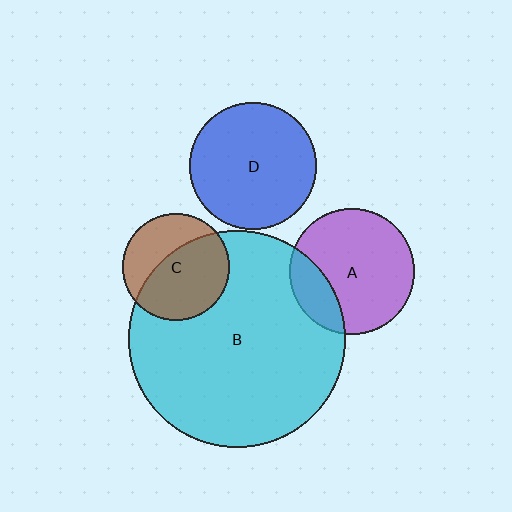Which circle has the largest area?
Circle B (cyan).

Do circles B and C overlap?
Yes.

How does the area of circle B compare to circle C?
Approximately 4.1 times.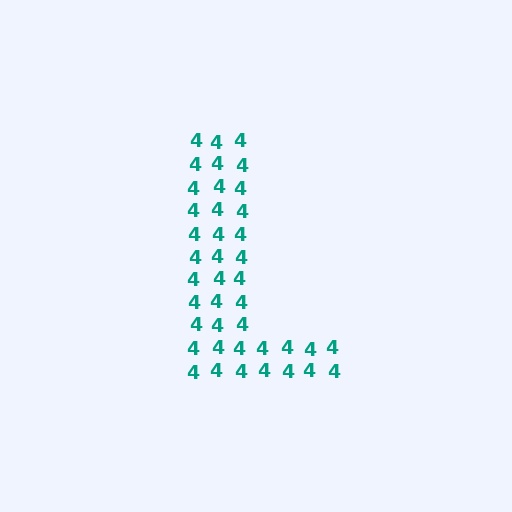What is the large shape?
The large shape is the letter L.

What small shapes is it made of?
It is made of small digit 4's.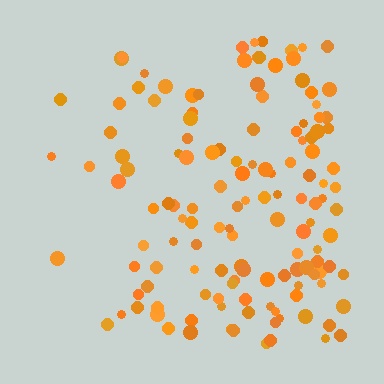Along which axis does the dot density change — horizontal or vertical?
Horizontal.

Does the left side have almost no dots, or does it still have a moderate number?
Still a moderate number, just noticeably fewer than the right.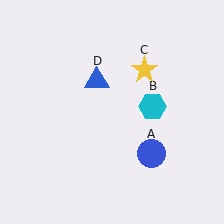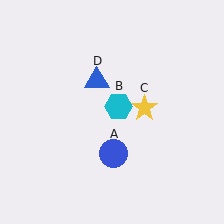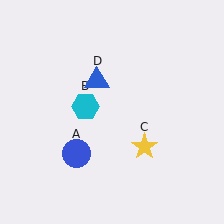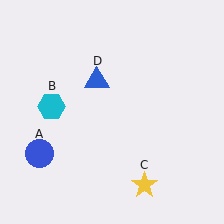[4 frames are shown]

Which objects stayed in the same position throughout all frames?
Blue triangle (object D) remained stationary.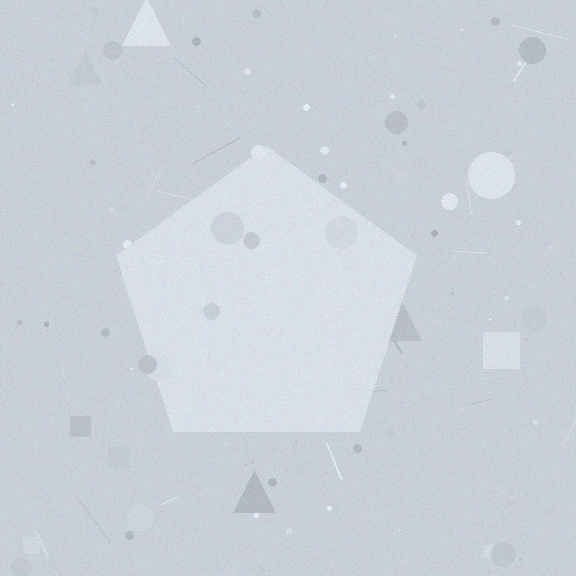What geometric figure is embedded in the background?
A pentagon is embedded in the background.